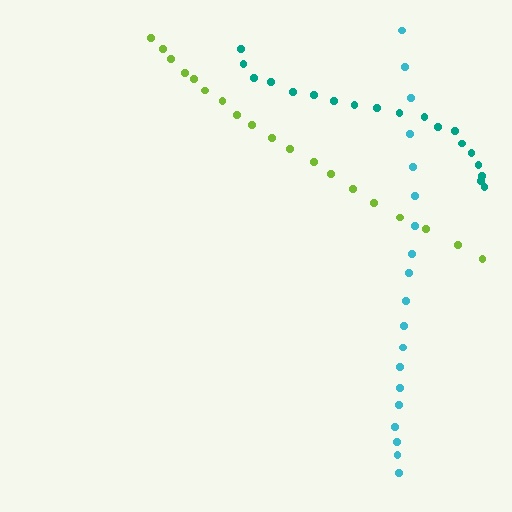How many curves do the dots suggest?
There are 3 distinct paths.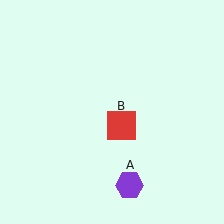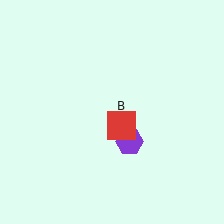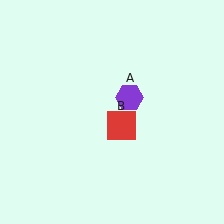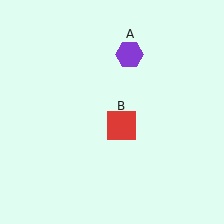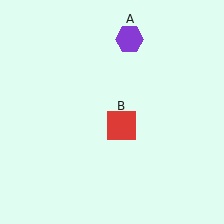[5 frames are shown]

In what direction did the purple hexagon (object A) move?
The purple hexagon (object A) moved up.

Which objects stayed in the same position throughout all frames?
Red square (object B) remained stationary.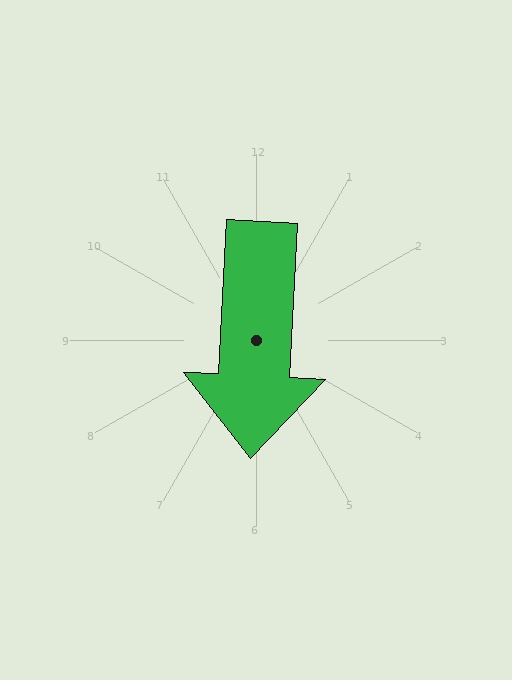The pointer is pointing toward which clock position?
Roughly 6 o'clock.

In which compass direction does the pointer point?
South.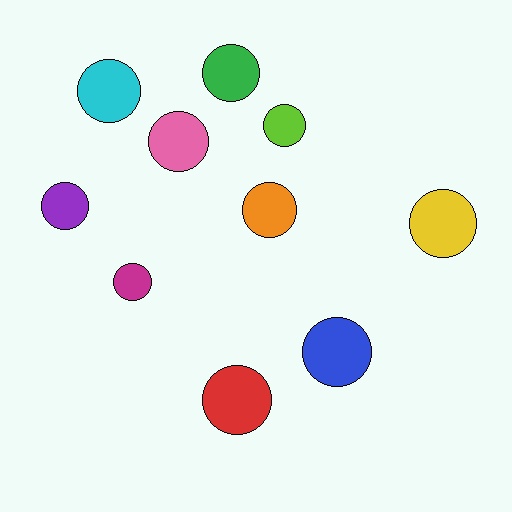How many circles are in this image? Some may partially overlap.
There are 10 circles.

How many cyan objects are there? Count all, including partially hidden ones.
There is 1 cyan object.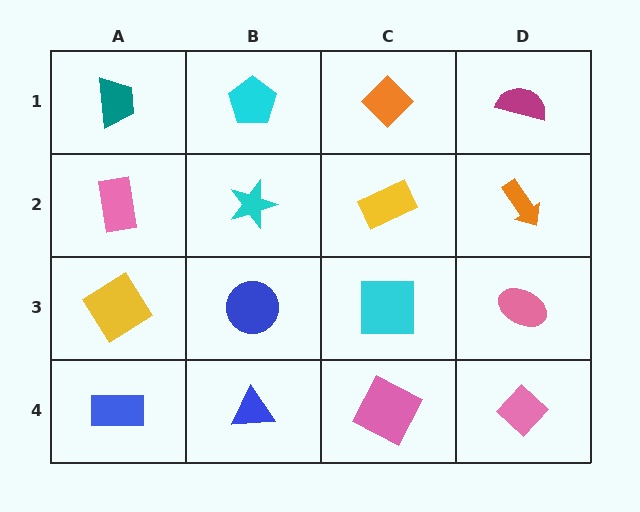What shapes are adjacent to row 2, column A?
A teal trapezoid (row 1, column A), a yellow diamond (row 3, column A), a cyan star (row 2, column B).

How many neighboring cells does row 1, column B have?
3.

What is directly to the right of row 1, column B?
An orange diamond.